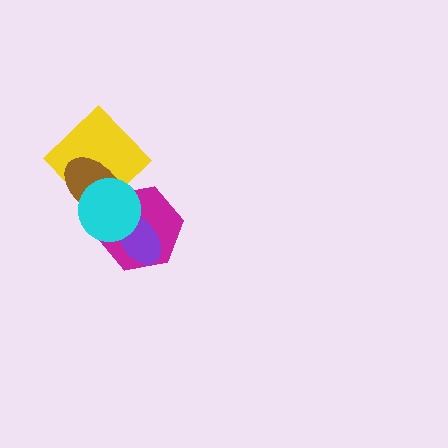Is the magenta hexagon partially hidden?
Yes, it is partially covered by another shape.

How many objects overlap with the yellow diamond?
2 objects overlap with the yellow diamond.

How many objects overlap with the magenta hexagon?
3 objects overlap with the magenta hexagon.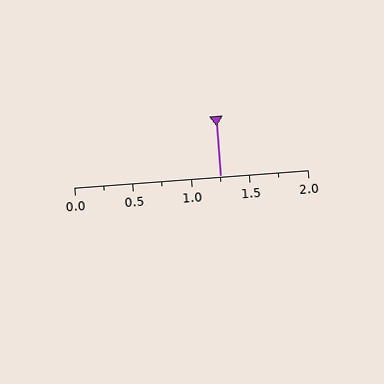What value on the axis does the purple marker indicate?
The marker indicates approximately 1.25.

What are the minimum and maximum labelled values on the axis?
The axis runs from 0.0 to 2.0.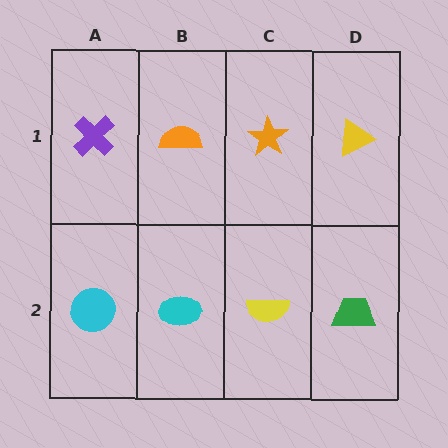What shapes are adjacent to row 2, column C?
An orange star (row 1, column C), a cyan ellipse (row 2, column B), a green trapezoid (row 2, column D).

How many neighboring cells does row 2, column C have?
3.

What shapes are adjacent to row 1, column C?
A yellow semicircle (row 2, column C), an orange semicircle (row 1, column B), a yellow triangle (row 1, column D).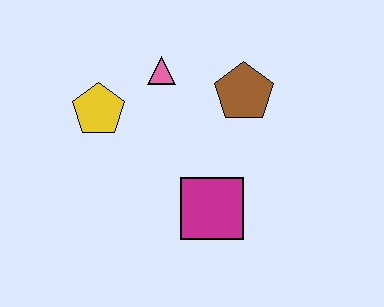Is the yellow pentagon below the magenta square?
No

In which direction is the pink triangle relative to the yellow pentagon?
The pink triangle is to the right of the yellow pentagon.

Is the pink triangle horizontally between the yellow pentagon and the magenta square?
Yes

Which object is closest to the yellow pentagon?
The pink triangle is closest to the yellow pentagon.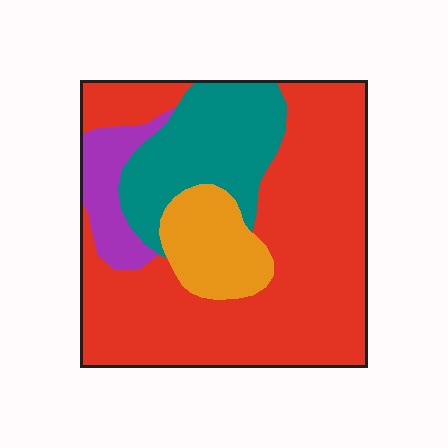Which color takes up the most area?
Red, at roughly 60%.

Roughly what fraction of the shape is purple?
Purple covers roughly 10% of the shape.